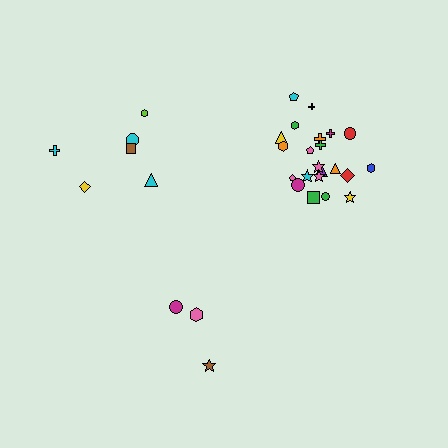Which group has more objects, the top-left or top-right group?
The top-right group.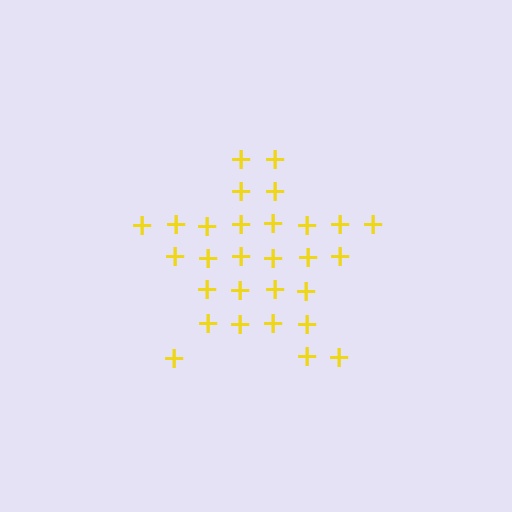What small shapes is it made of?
It is made of small plus signs.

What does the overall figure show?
The overall figure shows a star.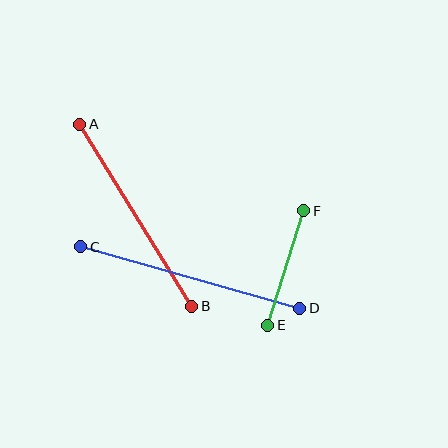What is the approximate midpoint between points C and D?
The midpoint is at approximately (190, 278) pixels.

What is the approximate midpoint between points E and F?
The midpoint is at approximately (286, 268) pixels.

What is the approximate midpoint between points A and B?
The midpoint is at approximately (136, 215) pixels.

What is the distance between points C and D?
The distance is approximately 228 pixels.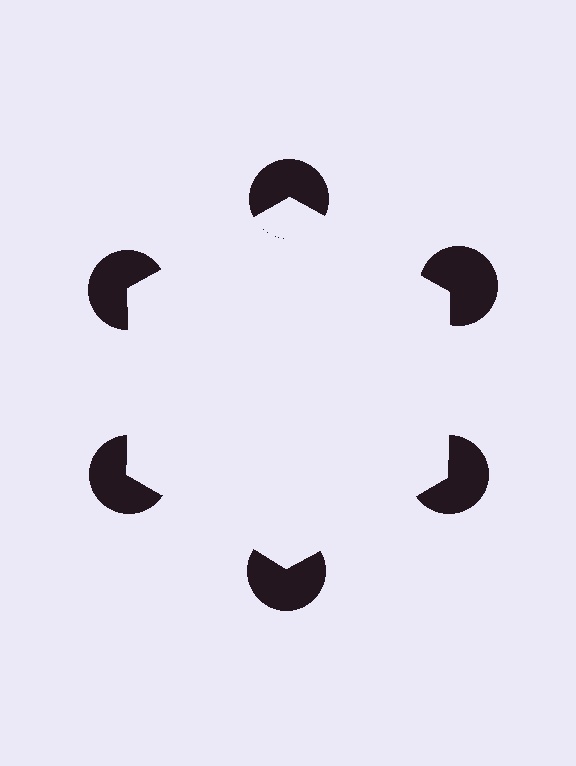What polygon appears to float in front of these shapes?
An illusory hexagon — its edges are inferred from the aligned wedge cuts in the pac-man discs, not physically drawn.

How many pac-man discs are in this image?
There are 6 — one at each vertex of the illusory hexagon.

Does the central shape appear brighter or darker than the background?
It typically appears slightly brighter than the background, even though no actual brightness change is drawn.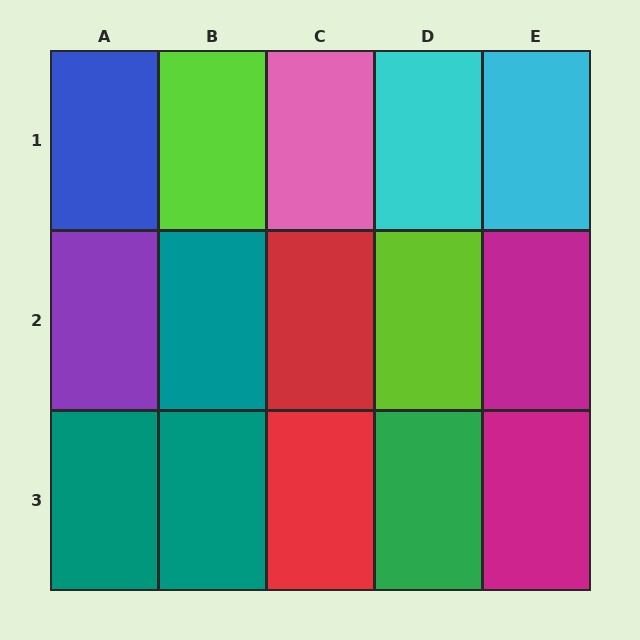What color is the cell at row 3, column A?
Teal.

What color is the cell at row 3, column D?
Green.